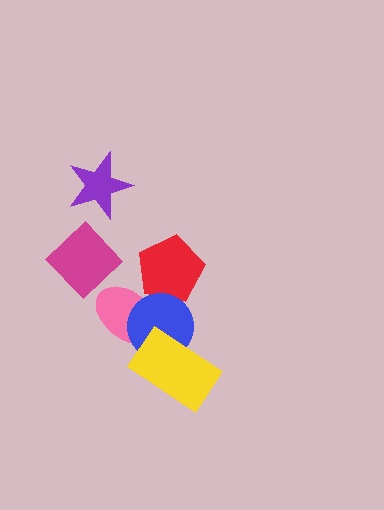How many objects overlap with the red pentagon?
2 objects overlap with the red pentagon.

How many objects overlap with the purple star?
0 objects overlap with the purple star.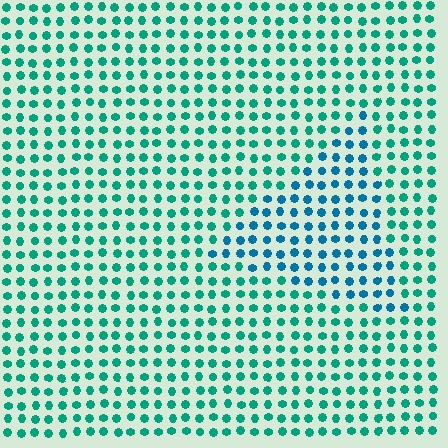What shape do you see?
I see a triangle.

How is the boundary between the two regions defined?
The boundary is defined purely by a slight shift in hue (about 31 degrees). Spacing, size, and orientation are identical on both sides.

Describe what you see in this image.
The image is filled with small teal elements in a uniform arrangement. A triangle-shaped region is visible where the elements are tinted to a slightly different hue, forming a subtle color boundary.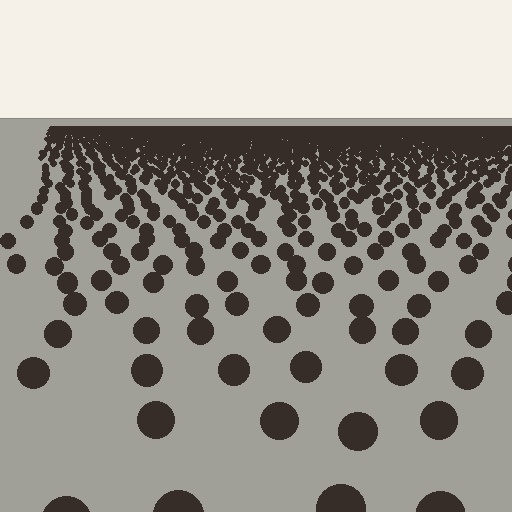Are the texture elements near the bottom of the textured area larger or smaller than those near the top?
Larger. Near the bottom, elements are closer to the viewer and appear at a bigger on-screen size.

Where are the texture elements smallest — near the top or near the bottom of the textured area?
Near the top.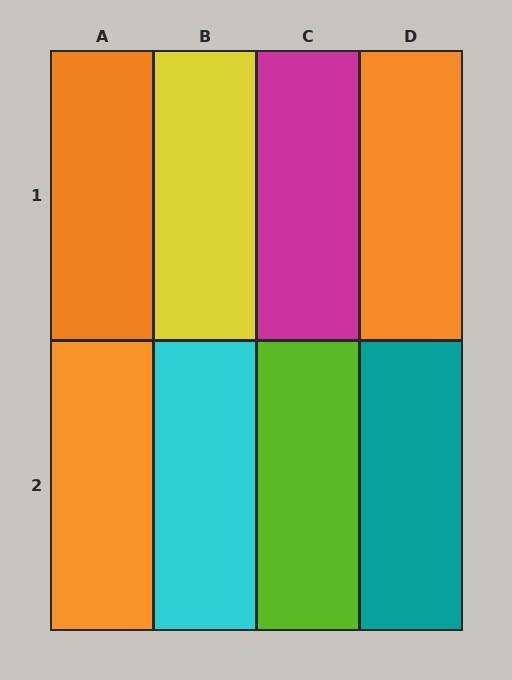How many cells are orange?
3 cells are orange.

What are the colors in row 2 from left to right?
Orange, cyan, lime, teal.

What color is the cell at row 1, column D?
Orange.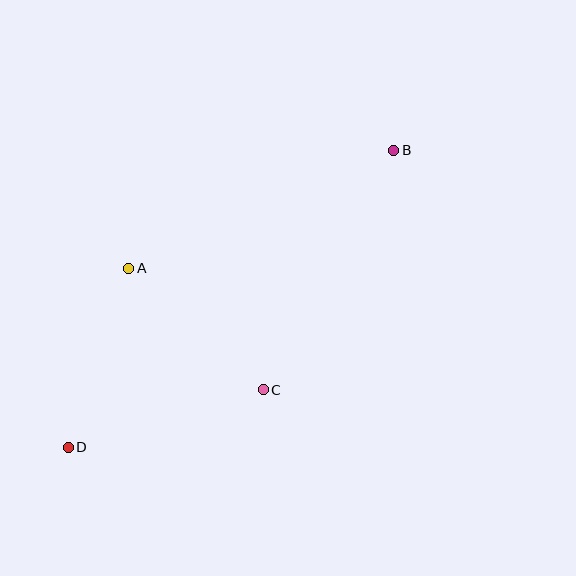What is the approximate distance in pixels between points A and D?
The distance between A and D is approximately 189 pixels.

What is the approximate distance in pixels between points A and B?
The distance between A and B is approximately 290 pixels.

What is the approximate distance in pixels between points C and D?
The distance between C and D is approximately 203 pixels.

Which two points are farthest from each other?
Points B and D are farthest from each other.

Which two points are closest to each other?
Points A and C are closest to each other.